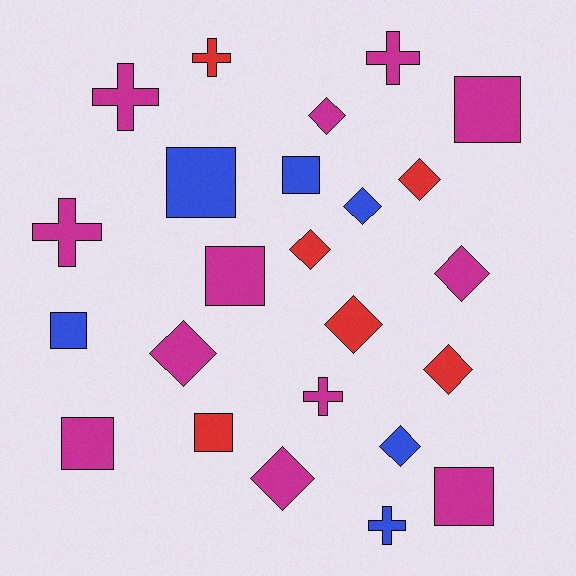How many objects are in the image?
There are 24 objects.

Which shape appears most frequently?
Diamond, with 10 objects.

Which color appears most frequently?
Magenta, with 12 objects.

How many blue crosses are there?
There is 1 blue cross.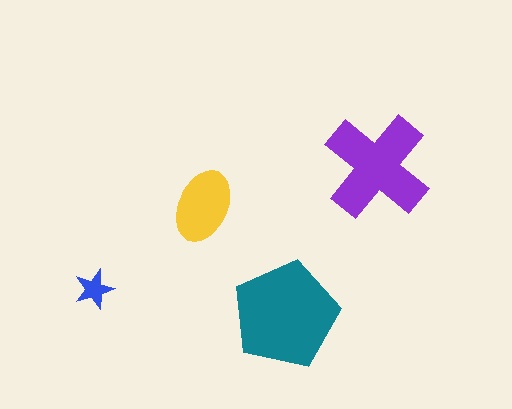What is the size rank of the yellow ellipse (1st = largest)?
3rd.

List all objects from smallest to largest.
The blue star, the yellow ellipse, the purple cross, the teal pentagon.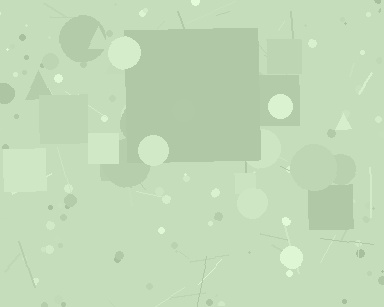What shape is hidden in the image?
A square is hidden in the image.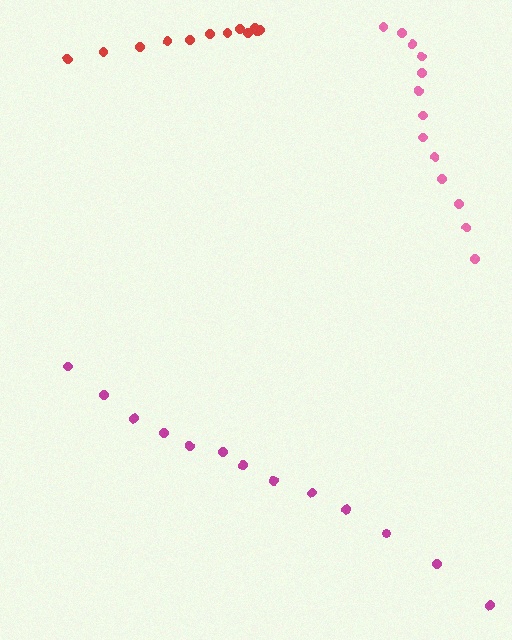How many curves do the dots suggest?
There are 3 distinct paths.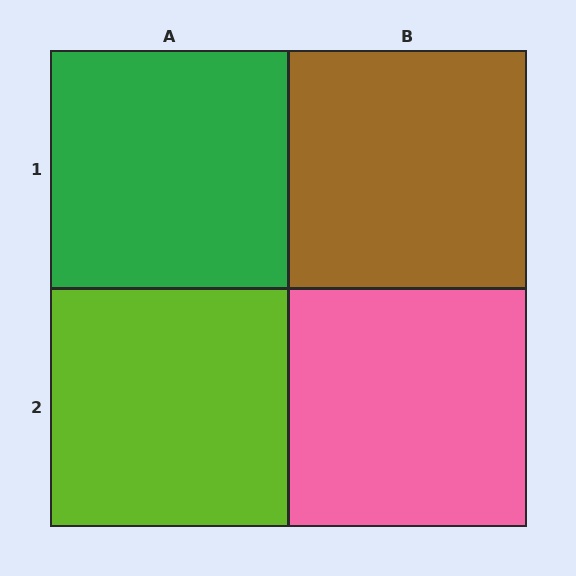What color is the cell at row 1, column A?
Green.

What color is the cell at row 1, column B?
Brown.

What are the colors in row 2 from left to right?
Lime, pink.